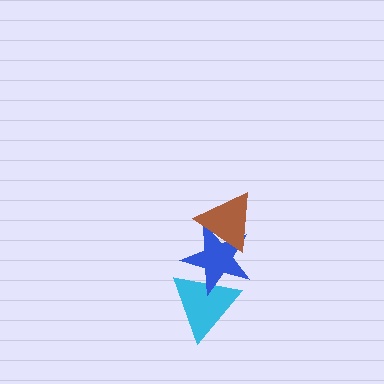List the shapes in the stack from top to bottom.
From top to bottom: the brown triangle, the blue star, the cyan triangle.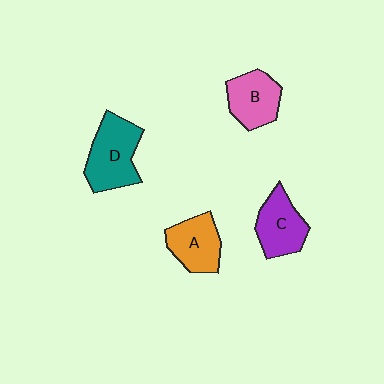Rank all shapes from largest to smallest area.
From largest to smallest: D (teal), C (purple), B (pink), A (orange).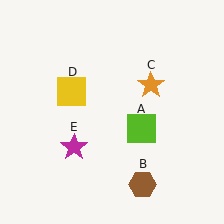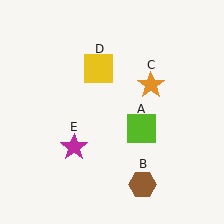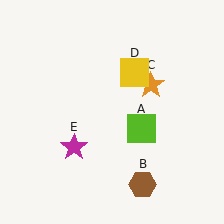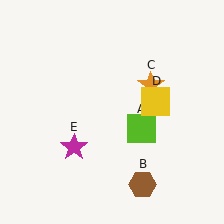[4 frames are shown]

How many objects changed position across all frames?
1 object changed position: yellow square (object D).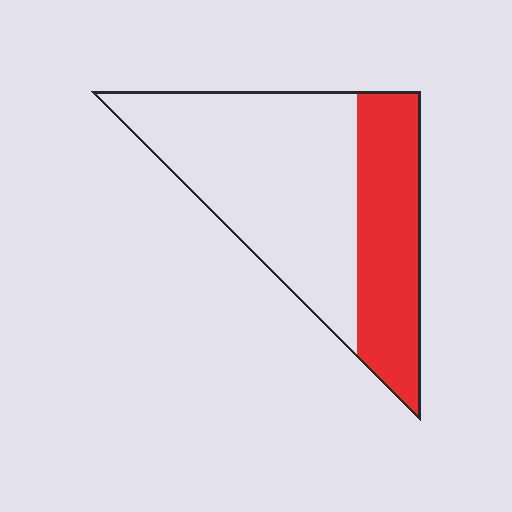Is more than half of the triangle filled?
No.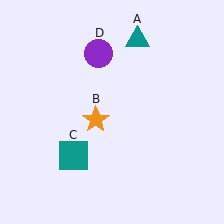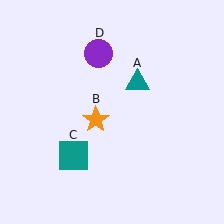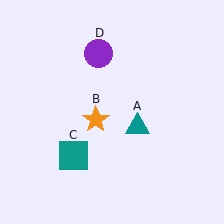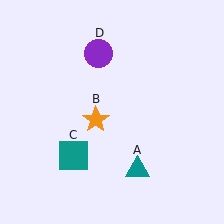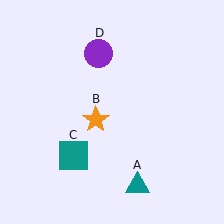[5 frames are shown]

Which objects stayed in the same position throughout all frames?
Orange star (object B) and teal square (object C) and purple circle (object D) remained stationary.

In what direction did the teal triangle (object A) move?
The teal triangle (object A) moved down.